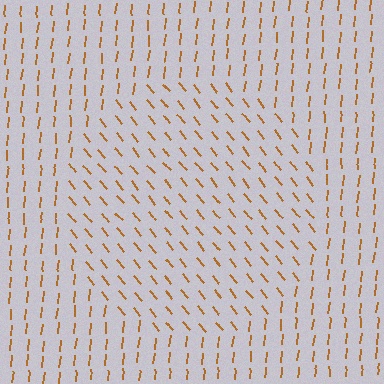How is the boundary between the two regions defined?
The boundary is defined purely by a change in line orientation (approximately 45 degrees difference). All lines are the same color and thickness.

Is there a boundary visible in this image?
Yes, there is a texture boundary formed by a change in line orientation.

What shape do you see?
I see a circle.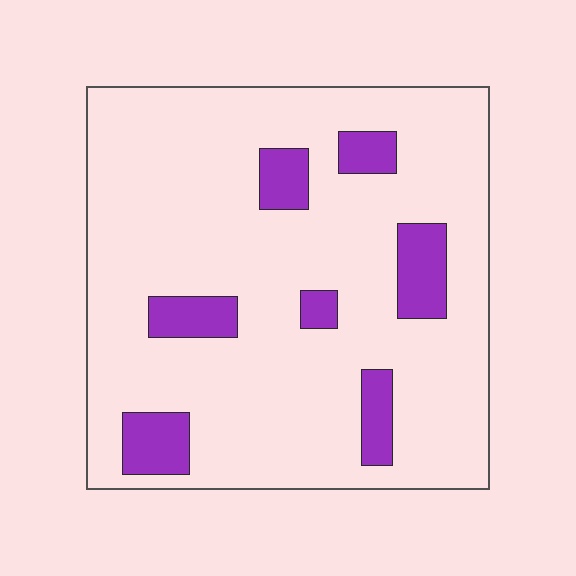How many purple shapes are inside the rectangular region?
7.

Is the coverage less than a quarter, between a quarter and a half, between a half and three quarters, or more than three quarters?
Less than a quarter.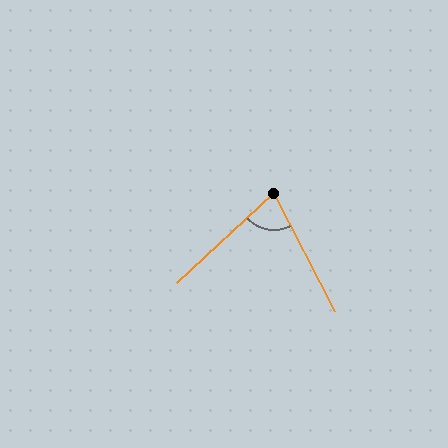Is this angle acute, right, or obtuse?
It is acute.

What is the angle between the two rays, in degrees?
Approximately 74 degrees.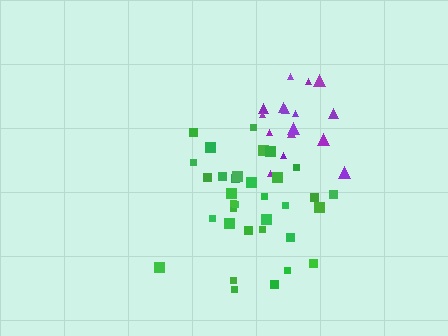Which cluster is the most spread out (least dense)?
Green.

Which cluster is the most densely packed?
Purple.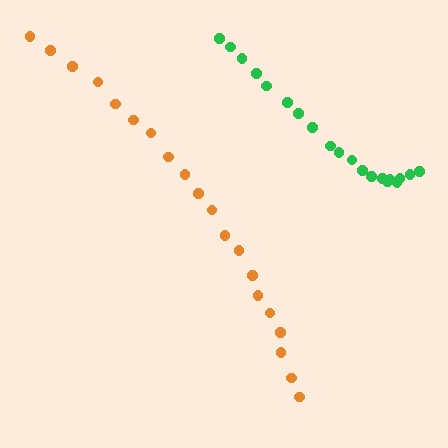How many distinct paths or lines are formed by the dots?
There are 2 distinct paths.